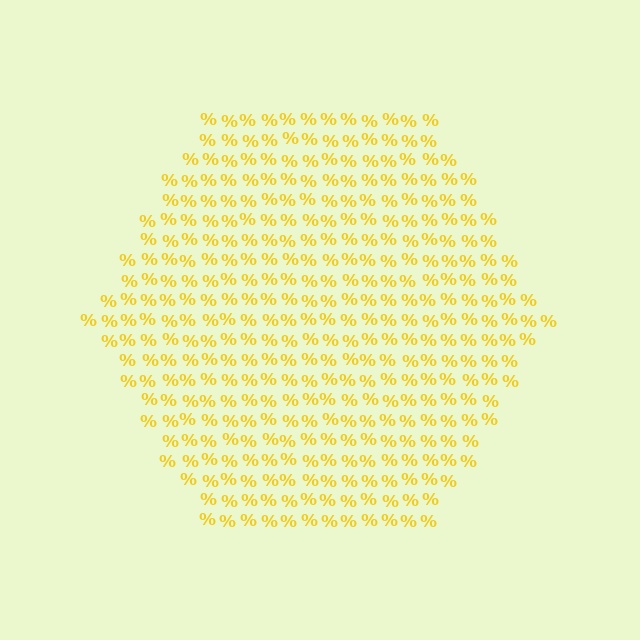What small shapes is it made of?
It is made of small percent signs.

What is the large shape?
The large shape is a hexagon.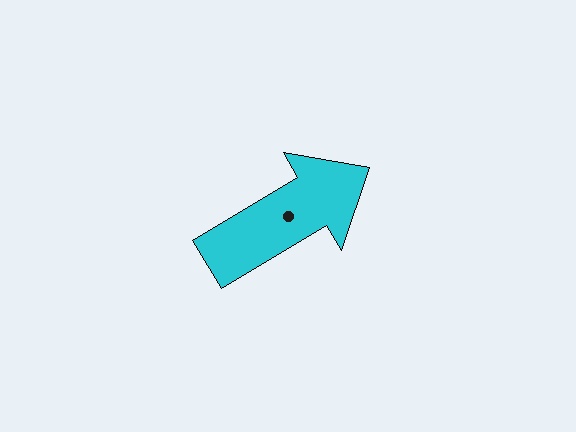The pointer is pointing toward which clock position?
Roughly 2 o'clock.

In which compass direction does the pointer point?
Northeast.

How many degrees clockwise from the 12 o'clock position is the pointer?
Approximately 59 degrees.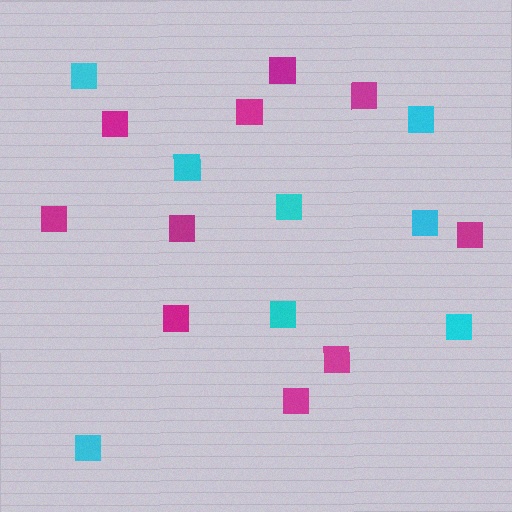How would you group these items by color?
There are 2 groups: one group of magenta squares (10) and one group of cyan squares (8).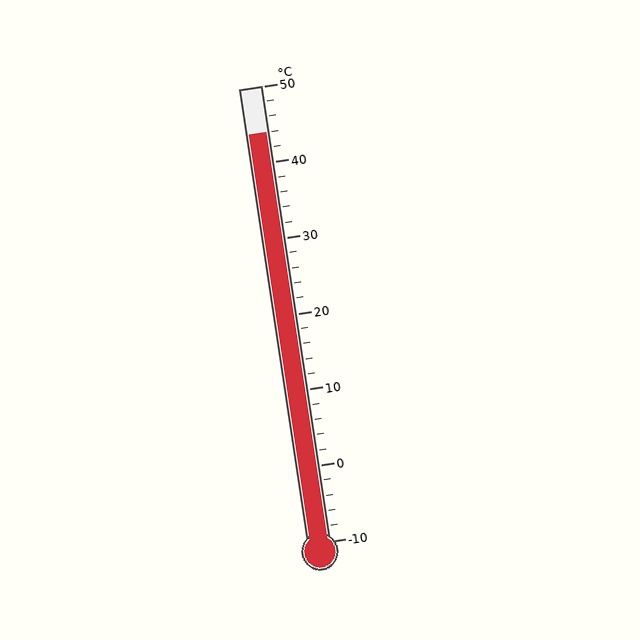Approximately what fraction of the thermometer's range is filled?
The thermometer is filled to approximately 90% of its range.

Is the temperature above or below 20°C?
The temperature is above 20°C.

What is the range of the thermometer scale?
The thermometer scale ranges from -10°C to 50°C.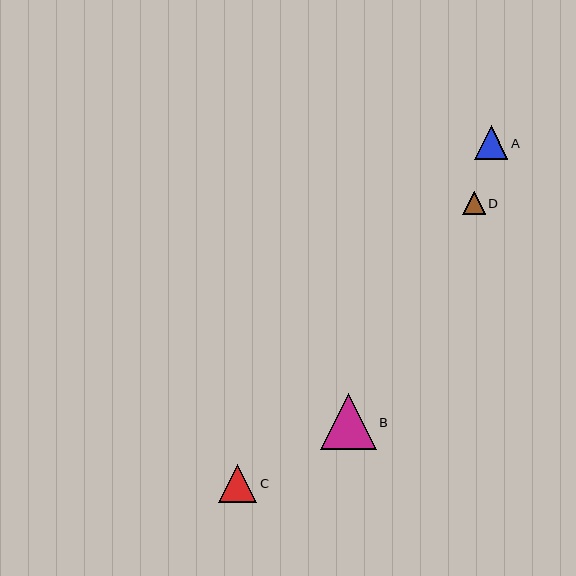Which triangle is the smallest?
Triangle D is the smallest with a size of approximately 23 pixels.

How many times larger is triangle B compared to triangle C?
Triangle B is approximately 1.5 times the size of triangle C.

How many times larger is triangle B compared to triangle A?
Triangle B is approximately 1.7 times the size of triangle A.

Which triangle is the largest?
Triangle B is the largest with a size of approximately 56 pixels.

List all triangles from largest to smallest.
From largest to smallest: B, C, A, D.